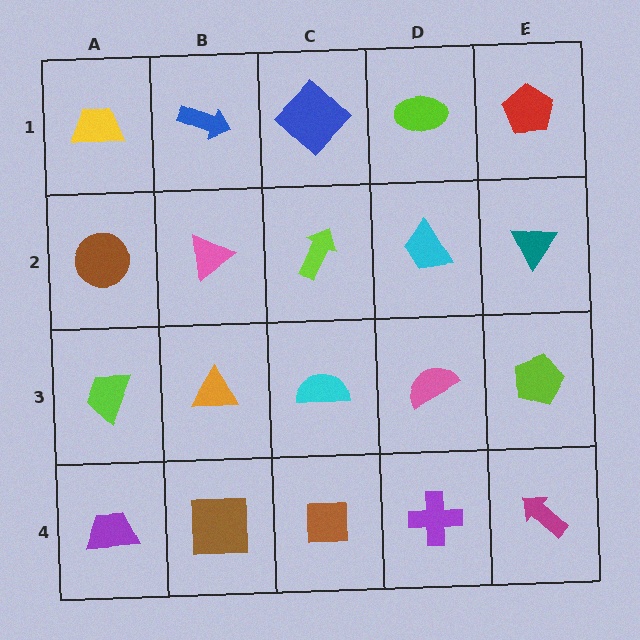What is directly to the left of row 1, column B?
A yellow trapezoid.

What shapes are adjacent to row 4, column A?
A lime trapezoid (row 3, column A), a brown square (row 4, column B).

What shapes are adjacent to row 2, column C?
A blue diamond (row 1, column C), a cyan semicircle (row 3, column C), a pink triangle (row 2, column B), a cyan trapezoid (row 2, column D).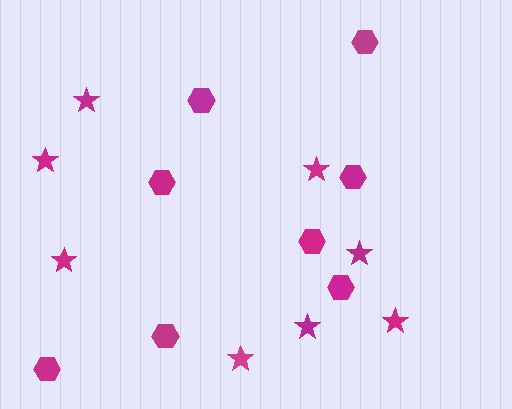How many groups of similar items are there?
There are 2 groups: one group of stars (8) and one group of hexagons (8).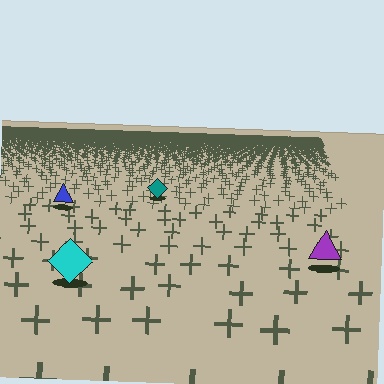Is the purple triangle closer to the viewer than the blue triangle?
Yes. The purple triangle is closer — you can tell from the texture gradient: the ground texture is coarser near it.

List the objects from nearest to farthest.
From nearest to farthest: the cyan diamond, the purple triangle, the blue triangle, the teal diamond.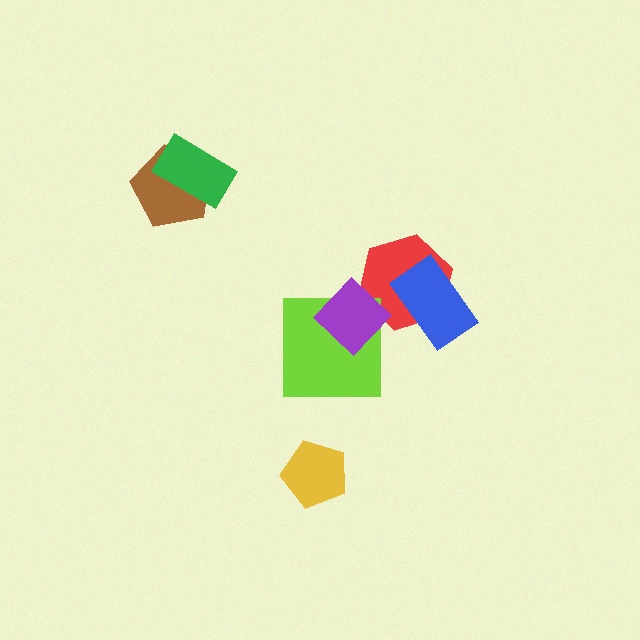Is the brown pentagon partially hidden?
Yes, it is partially covered by another shape.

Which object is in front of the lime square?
The purple diamond is in front of the lime square.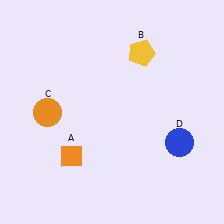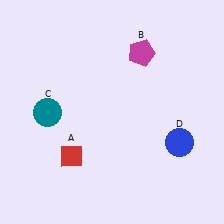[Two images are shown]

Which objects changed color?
A changed from orange to red. B changed from yellow to magenta. C changed from orange to teal.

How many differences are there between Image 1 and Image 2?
There are 3 differences between the two images.